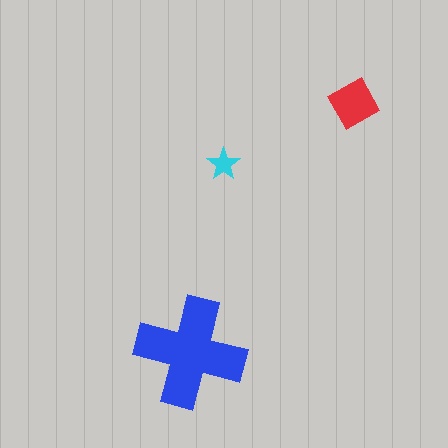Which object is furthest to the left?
The blue cross is leftmost.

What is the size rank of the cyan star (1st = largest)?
3rd.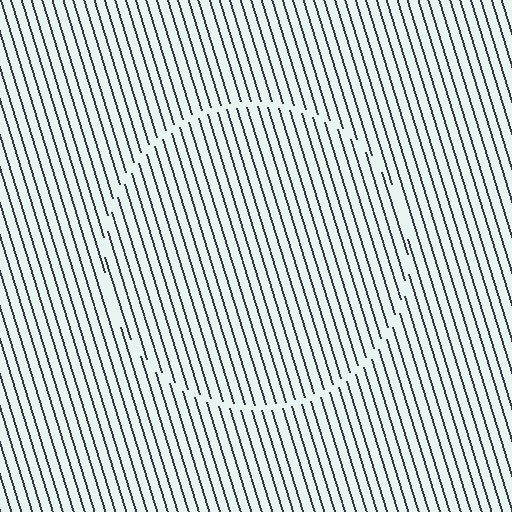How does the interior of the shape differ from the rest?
The interior of the shape contains the same grating, shifted by half a period — the contour is defined by the phase discontinuity where line-ends from the inner and outer gratings abut.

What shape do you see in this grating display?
An illusory circle. The interior of the shape contains the same grating, shifted by half a period — the contour is defined by the phase discontinuity where line-ends from the inner and outer gratings abut.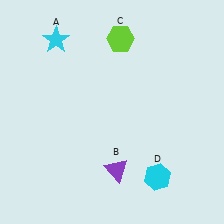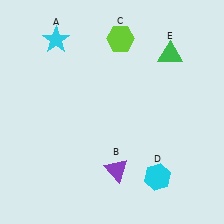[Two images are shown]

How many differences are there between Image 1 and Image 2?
There is 1 difference between the two images.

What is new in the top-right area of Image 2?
A green triangle (E) was added in the top-right area of Image 2.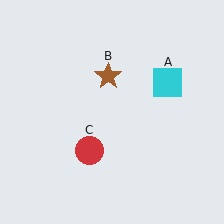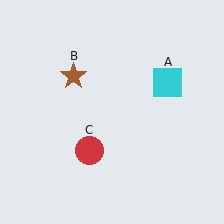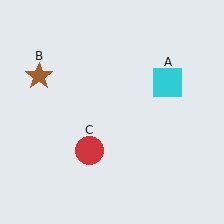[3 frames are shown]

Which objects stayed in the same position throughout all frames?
Cyan square (object A) and red circle (object C) remained stationary.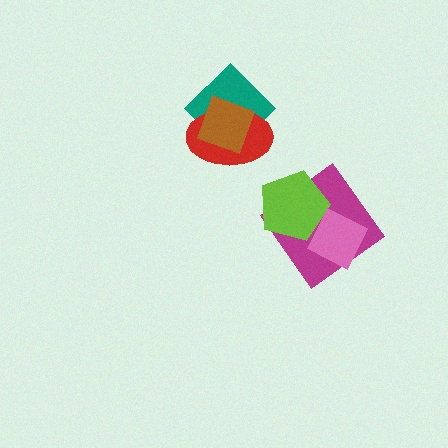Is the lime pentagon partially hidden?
Yes, it is partially covered by another shape.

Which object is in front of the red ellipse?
The brown diamond is in front of the red ellipse.